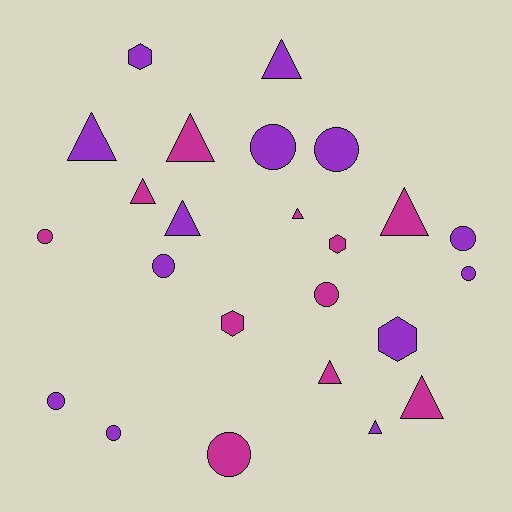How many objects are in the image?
There are 24 objects.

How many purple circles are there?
There are 7 purple circles.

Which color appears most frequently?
Purple, with 13 objects.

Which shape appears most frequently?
Triangle, with 10 objects.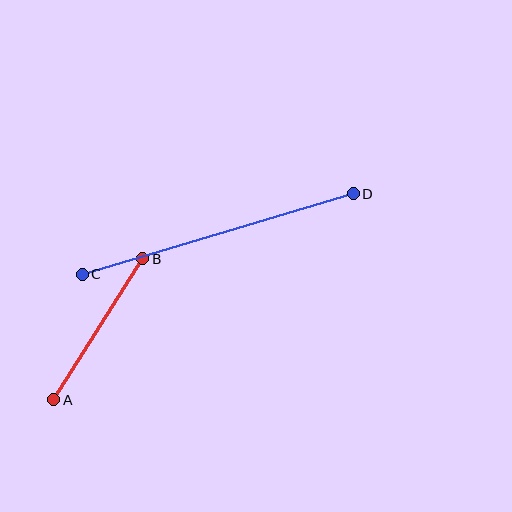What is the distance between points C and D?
The distance is approximately 283 pixels.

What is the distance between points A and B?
The distance is approximately 167 pixels.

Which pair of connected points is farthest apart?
Points C and D are farthest apart.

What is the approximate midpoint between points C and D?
The midpoint is at approximately (218, 234) pixels.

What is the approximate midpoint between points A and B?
The midpoint is at approximately (98, 329) pixels.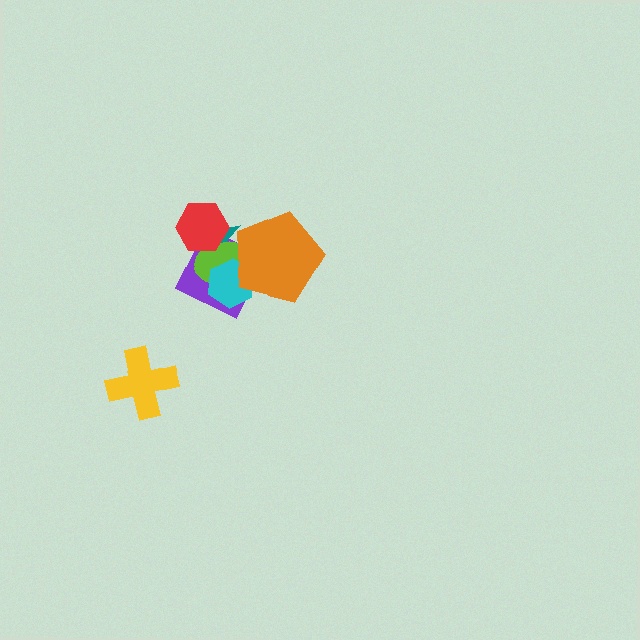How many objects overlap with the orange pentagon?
4 objects overlap with the orange pentagon.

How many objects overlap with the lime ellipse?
5 objects overlap with the lime ellipse.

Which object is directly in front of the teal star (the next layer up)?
The lime ellipse is directly in front of the teal star.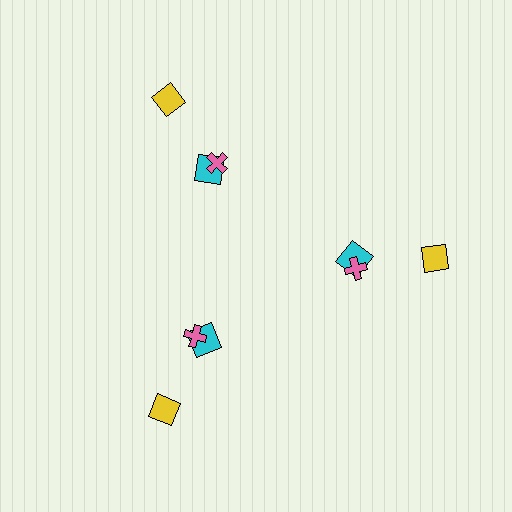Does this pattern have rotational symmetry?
Yes, this pattern has 3-fold rotational symmetry. It looks the same after rotating 120 degrees around the center.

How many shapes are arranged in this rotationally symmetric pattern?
There are 9 shapes, arranged in 3 groups of 3.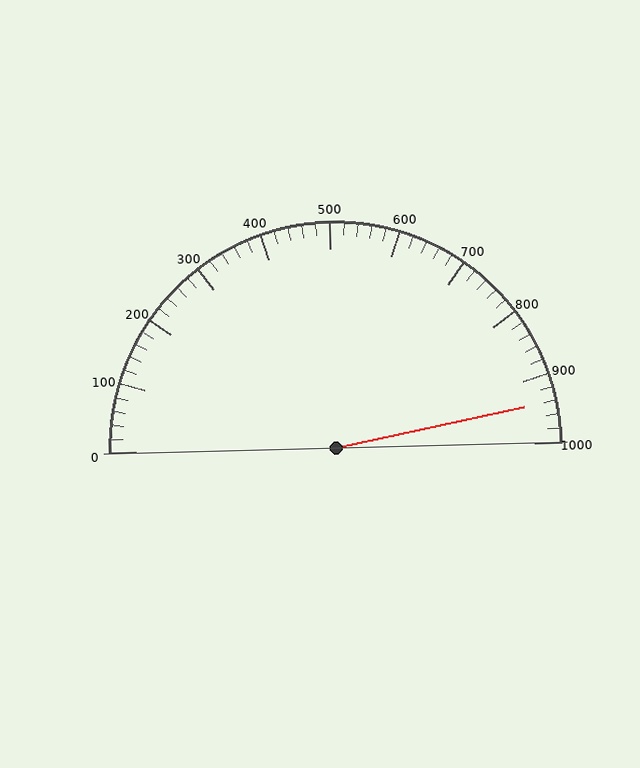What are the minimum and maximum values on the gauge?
The gauge ranges from 0 to 1000.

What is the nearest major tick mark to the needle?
The nearest major tick mark is 900.